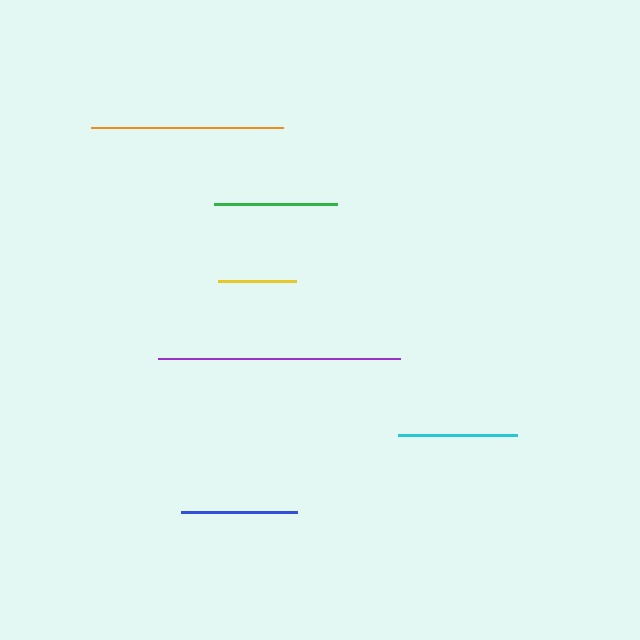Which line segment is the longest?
The purple line is the longest at approximately 241 pixels.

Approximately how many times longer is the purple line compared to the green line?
The purple line is approximately 2.0 times the length of the green line.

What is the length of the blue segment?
The blue segment is approximately 116 pixels long.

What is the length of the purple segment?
The purple segment is approximately 241 pixels long.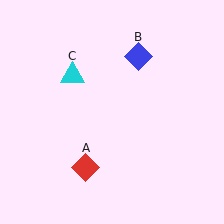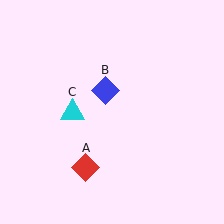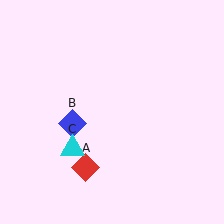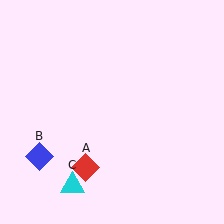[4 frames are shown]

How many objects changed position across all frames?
2 objects changed position: blue diamond (object B), cyan triangle (object C).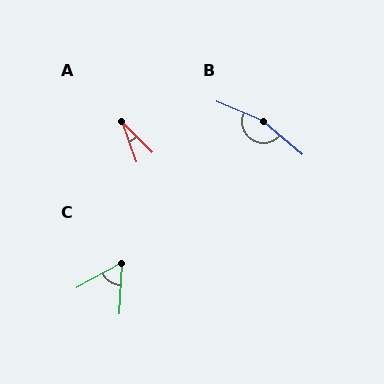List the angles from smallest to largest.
A (26°), C (58°), B (163°).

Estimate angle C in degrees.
Approximately 58 degrees.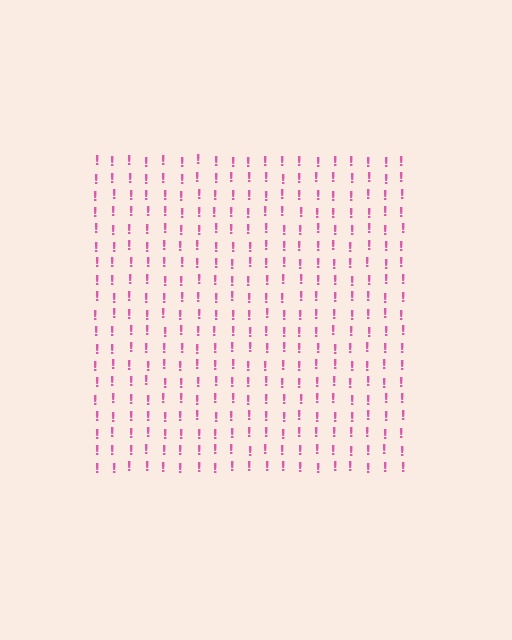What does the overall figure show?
The overall figure shows a square.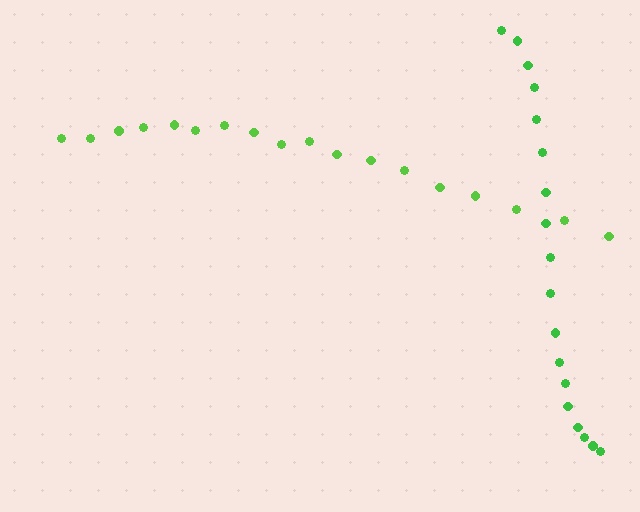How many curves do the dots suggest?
There are 2 distinct paths.